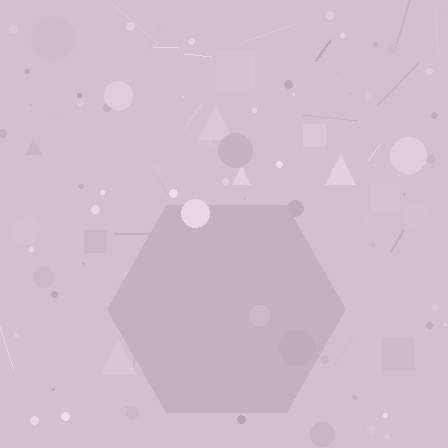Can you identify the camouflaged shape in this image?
The camouflaged shape is a hexagon.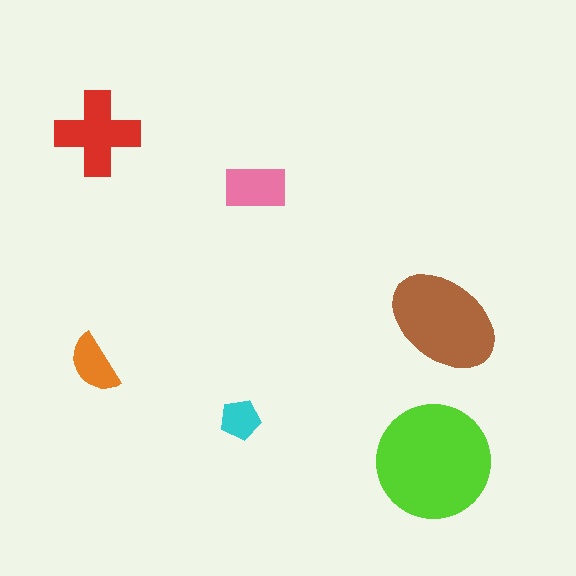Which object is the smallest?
The cyan pentagon.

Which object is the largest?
The lime circle.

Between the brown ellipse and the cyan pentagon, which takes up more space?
The brown ellipse.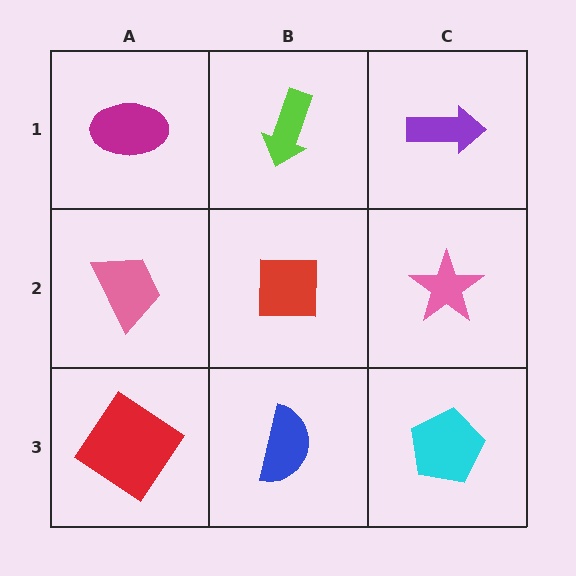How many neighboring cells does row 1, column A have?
2.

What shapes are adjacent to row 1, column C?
A pink star (row 2, column C), a lime arrow (row 1, column B).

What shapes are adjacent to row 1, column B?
A red square (row 2, column B), a magenta ellipse (row 1, column A), a purple arrow (row 1, column C).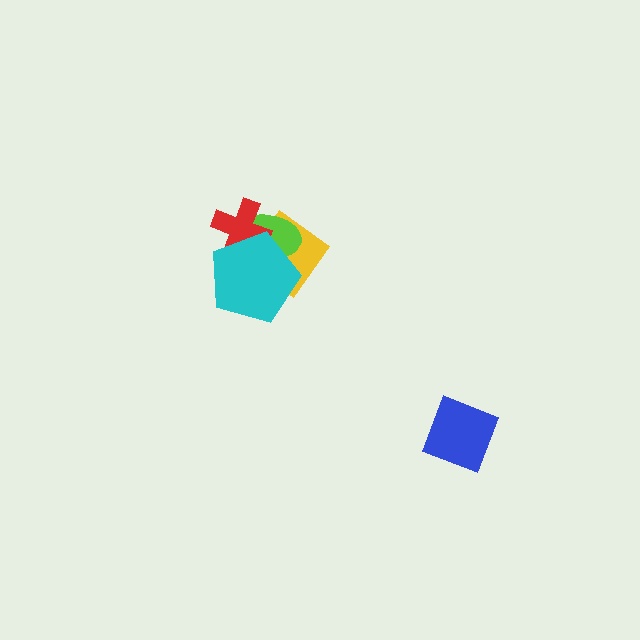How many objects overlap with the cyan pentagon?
3 objects overlap with the cyan pentagon.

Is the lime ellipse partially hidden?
Yes, it is partially covered by another shape.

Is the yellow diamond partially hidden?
Yes, it is partially covered by another shape.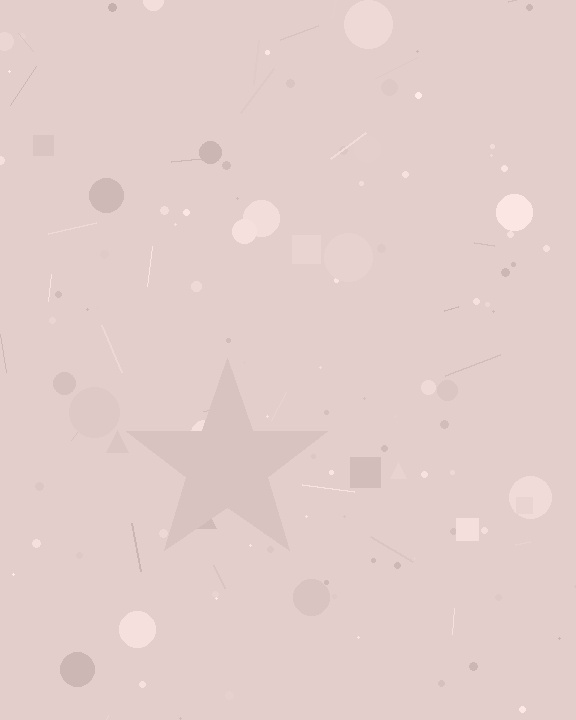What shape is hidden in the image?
A star is hidden in the image.